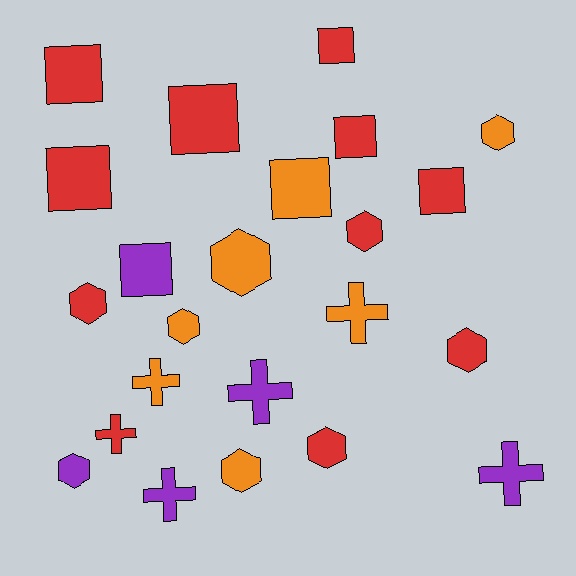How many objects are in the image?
There are 23 objects.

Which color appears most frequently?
Red, with 11 objects.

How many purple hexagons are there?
There is 1 purple hexagon.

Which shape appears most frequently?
Hexagon, with 9 objects.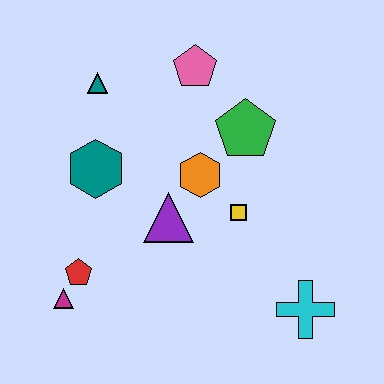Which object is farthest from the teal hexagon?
The cyan cross is farthest from the teal hexagon.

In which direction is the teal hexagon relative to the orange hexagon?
The teal hexagon is to the left of the orange hexagon.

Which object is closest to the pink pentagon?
The green pentagon is closest to the pink pentagon.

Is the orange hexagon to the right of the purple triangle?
Yes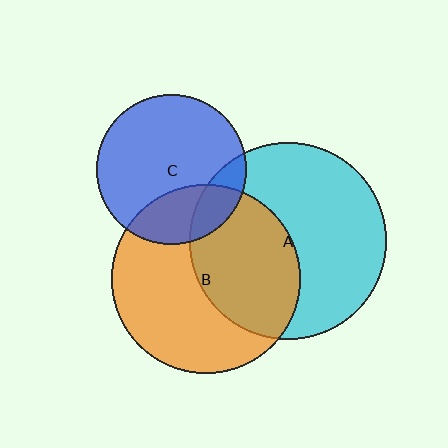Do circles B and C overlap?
Yes.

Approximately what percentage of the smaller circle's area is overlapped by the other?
Approximately 25%.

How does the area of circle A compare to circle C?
Approximately 1.7 times.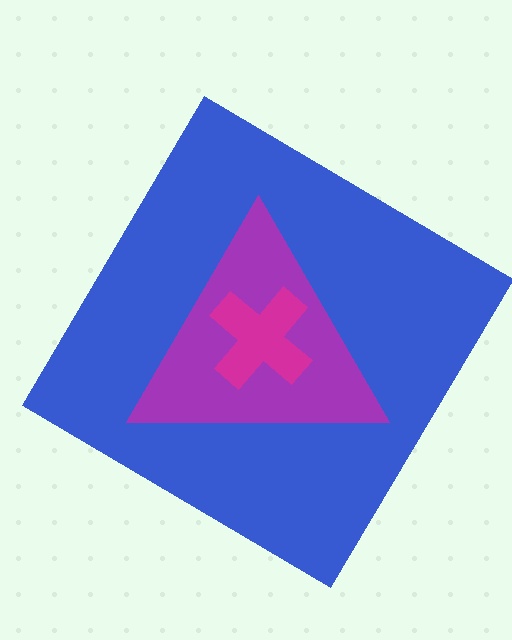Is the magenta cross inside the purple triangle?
Yes.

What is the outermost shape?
The blue diamond.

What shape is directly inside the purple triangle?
The magenta cross.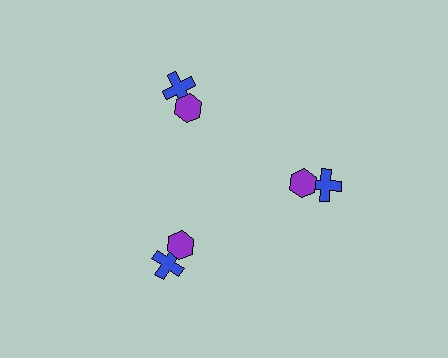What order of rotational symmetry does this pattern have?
This pattern has 3-fold rotational symmetry.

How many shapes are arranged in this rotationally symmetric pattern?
There are 6 shapes, arranged in 3 groups of 2.